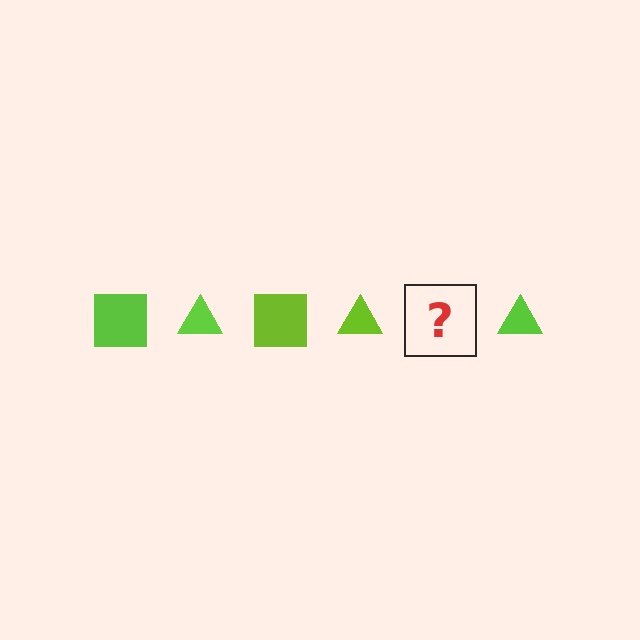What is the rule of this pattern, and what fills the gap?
The rule is that the pattern cycles through square, triangle shapes in lime. The gap should be filled with a lime square.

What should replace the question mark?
The question mark should be replaced with a lime square.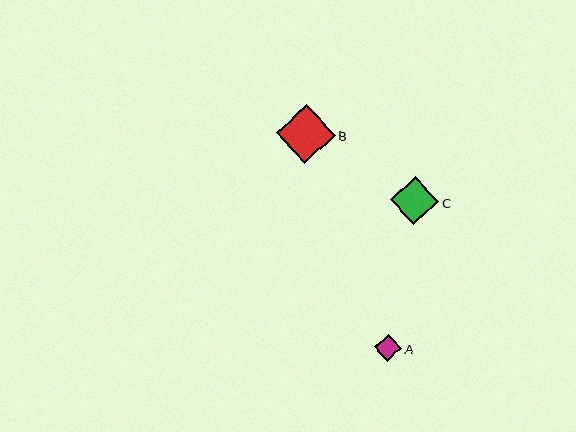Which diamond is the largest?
Diamond B is the largest with a size of approximately 59 pixels.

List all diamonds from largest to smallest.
From largest to smallest: B, C, A.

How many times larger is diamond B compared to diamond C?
Diamond B is approximately 1.2 times the size of diamond C.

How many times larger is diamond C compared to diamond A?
Diamond C is approximately 1.8 times the size of diamond A.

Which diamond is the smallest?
Diamond A is the smallest with a size of approximately 27 pixels.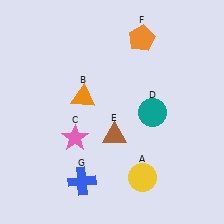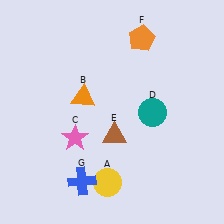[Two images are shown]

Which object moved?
The yellow circle (A) moved left.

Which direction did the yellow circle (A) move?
The yellow circle (A) moved left.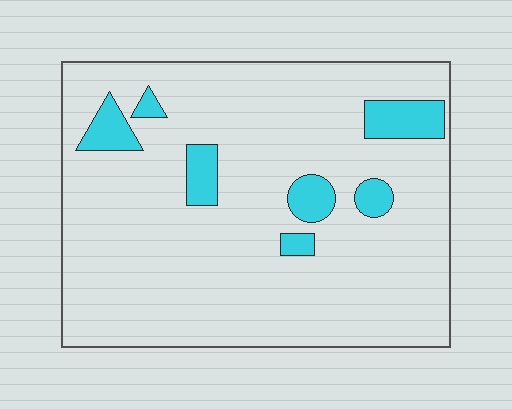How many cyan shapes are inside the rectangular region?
7.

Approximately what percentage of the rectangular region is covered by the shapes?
Approximately 10%.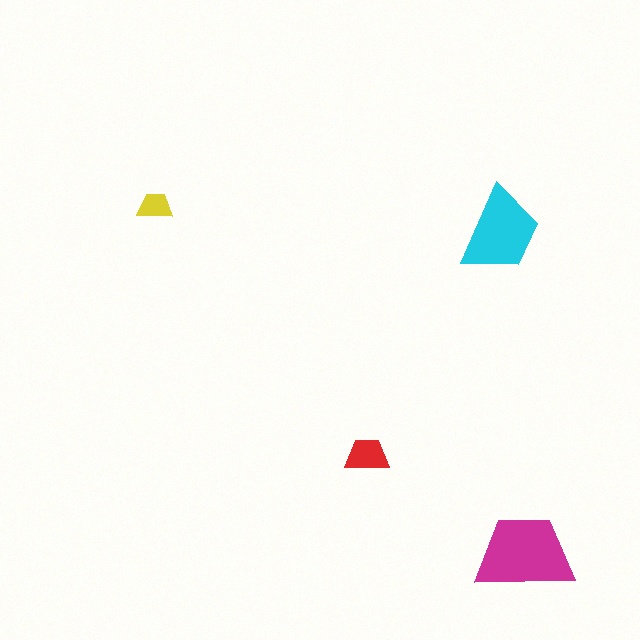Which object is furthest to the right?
The magenta trapezoid is rightmost.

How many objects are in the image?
There are 4 objects in the image.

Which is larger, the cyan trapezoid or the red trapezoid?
The cyan one.